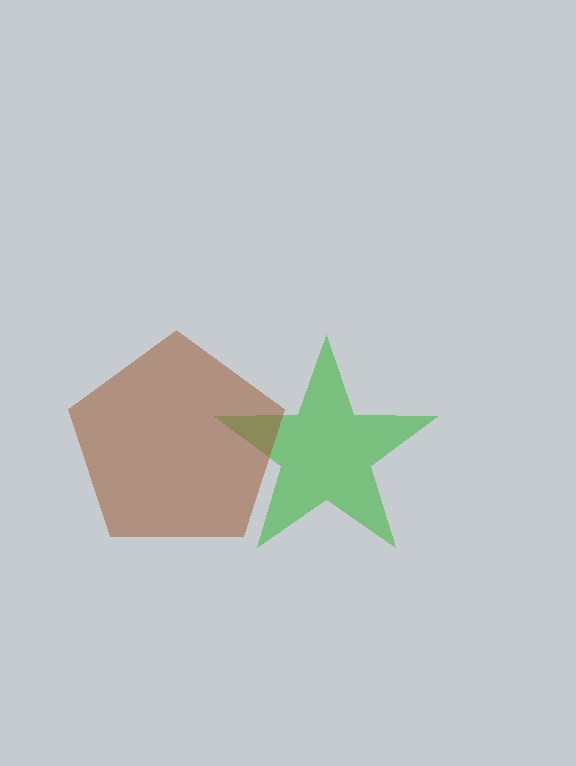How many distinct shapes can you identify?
There are 2 distinct shapes: a green star, a brown pentagon.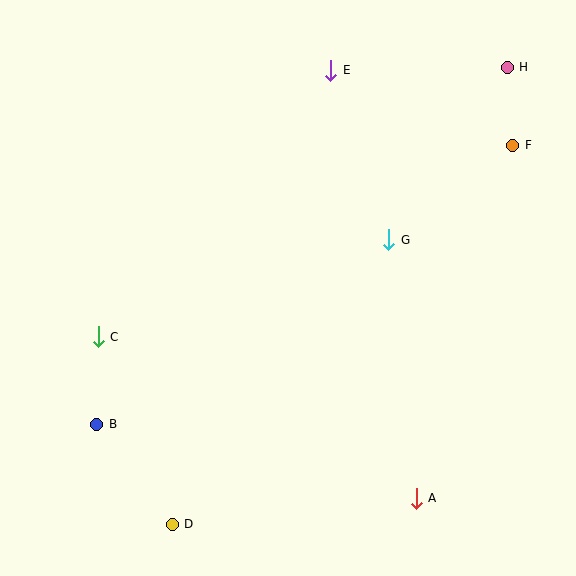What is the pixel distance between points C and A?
The distance between C and A is 357 pixels.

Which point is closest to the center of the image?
Point G at (389, 240) is closest to the center.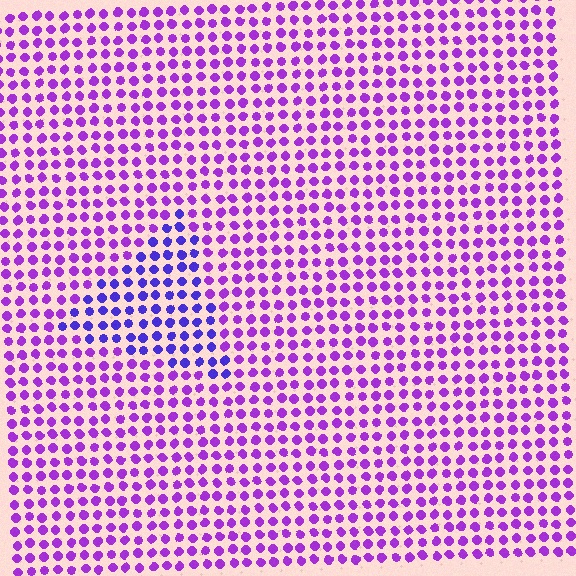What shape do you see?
I see a triangle.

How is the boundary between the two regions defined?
The boundary is defined purely by a slight shift in hue (about 33 degrees). Spacing, size, and orientation are identical on both sides.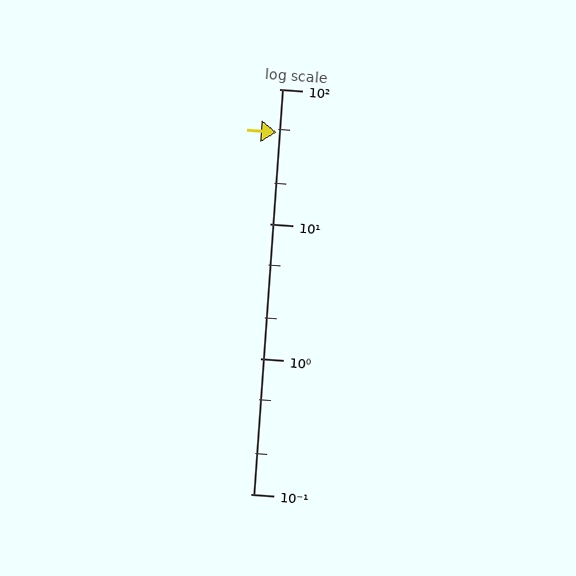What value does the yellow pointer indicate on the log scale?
The pointer indicates approximately 48.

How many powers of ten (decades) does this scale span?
The scale spans 3 decades, from 0.1 to 100.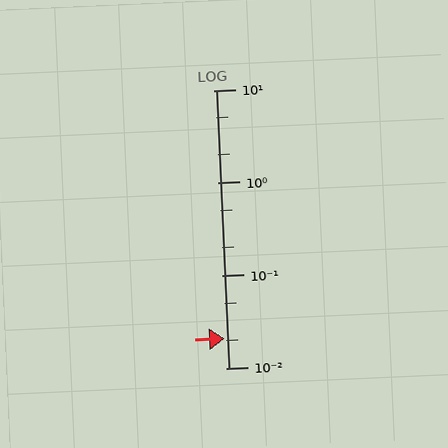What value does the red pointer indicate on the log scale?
The pointer indicates approximately 0.021.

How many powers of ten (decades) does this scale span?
The scale spans 3 decades, from 0.01 to 10.